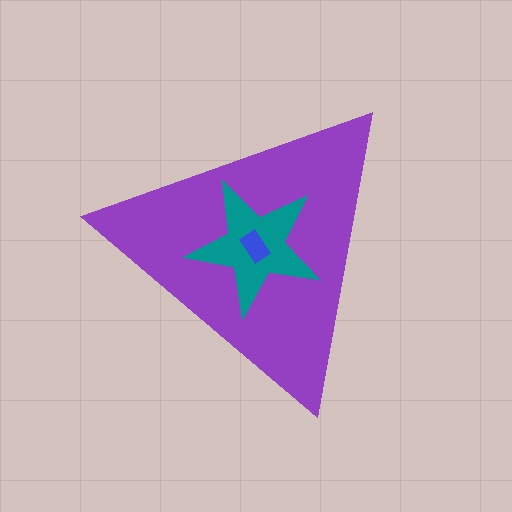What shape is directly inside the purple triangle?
The teal star.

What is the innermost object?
The blue rectangle.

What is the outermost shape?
The purple triangle.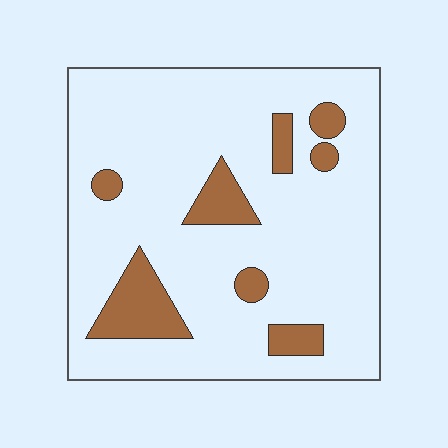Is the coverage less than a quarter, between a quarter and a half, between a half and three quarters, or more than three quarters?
Less than a quarter.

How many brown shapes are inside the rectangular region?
8.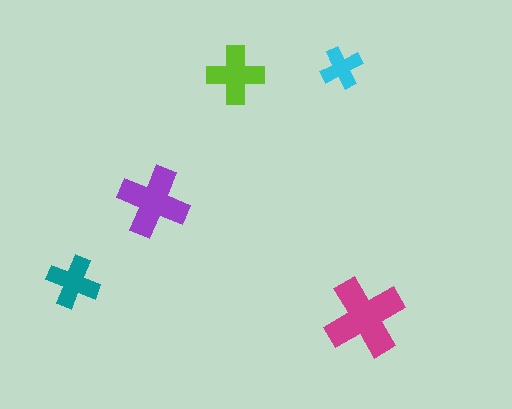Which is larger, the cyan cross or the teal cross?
The teal one.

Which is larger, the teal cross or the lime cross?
The lime one.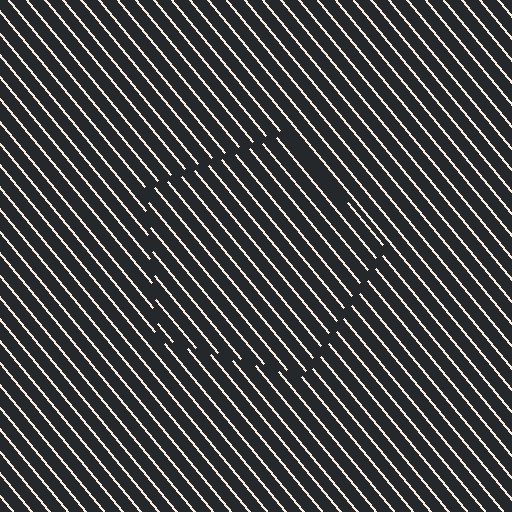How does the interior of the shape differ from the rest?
The interior of the shape contains the same grating, shifted by half a period — the contour is defined by the phase discontinuity where line-ends from the inner and outer gratings abut.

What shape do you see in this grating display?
An illusory pentagon. The interior of the shape contains the same grating, shifted by half a period — the contour is defined by the phase discontinuity where line-ends from the inner and outer gratings abut.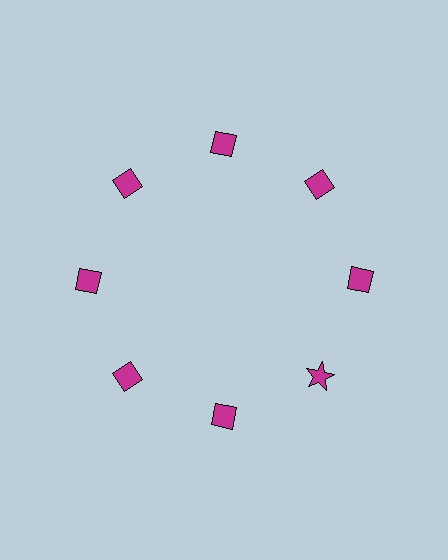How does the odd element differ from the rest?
It has a different shape: star instead of diamond.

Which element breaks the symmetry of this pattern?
The magenta star at roughly the 4 o'clock position breaks the symmetry. All other shapes are magenta diamonds.